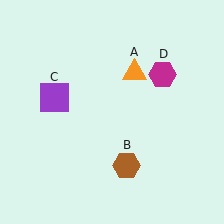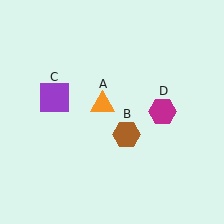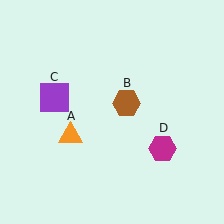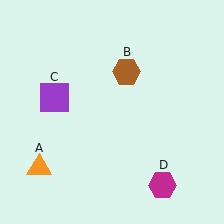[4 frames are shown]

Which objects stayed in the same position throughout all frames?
Purple square (object C) remained stationary.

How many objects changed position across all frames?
3 objects changed position: orange triangle (object A), brown hexagon (object B), magenta hexagon (object D).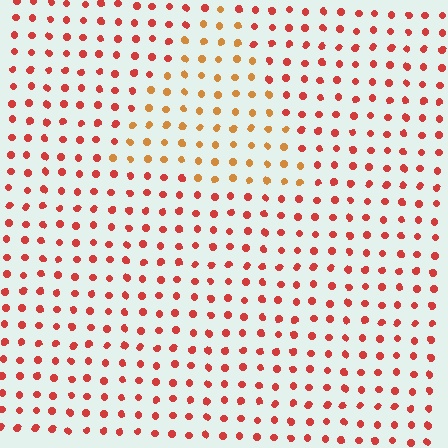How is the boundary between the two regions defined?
The boundary is defined purely by a slight shift in hue (about 31 degrees). Spacing, size, and orientation are identical on both sides.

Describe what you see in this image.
The image is filled with small red elements in a uniform arrangement. A triangle-shaped region is visible where the elements are tinted to a slightly different hue, forming a subtle color boundary.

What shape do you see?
I see a triangle.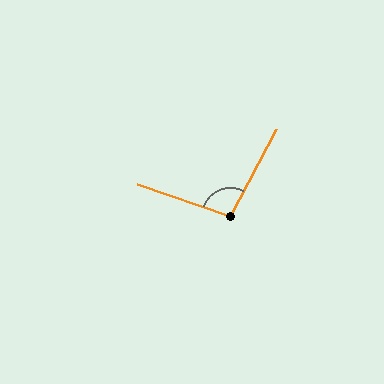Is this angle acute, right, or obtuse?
It is obtuse.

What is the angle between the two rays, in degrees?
Approximately 99 degrees.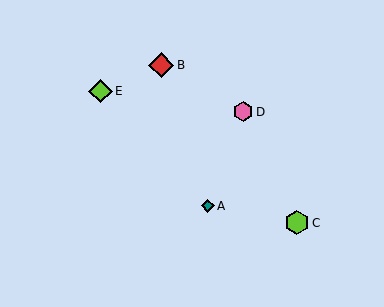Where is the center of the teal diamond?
The center of the teal diamond is at (208, 206).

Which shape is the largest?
The red diamond (labeled B) is the largest.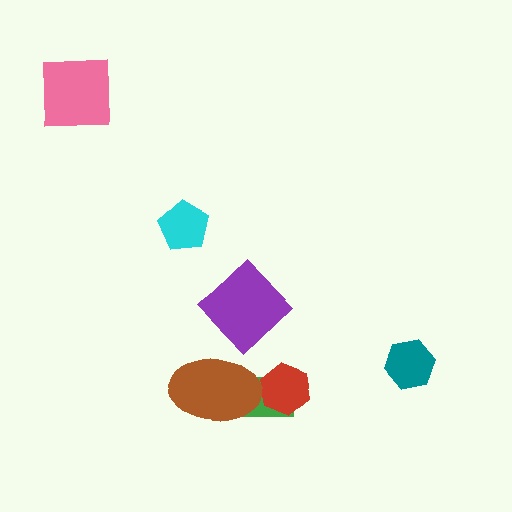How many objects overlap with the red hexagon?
1 object overlaps with the red hexagon.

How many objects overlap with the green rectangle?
2 objects overlap with the green rectangle.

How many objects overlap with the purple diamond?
0 objects overlap with the purple diamond.